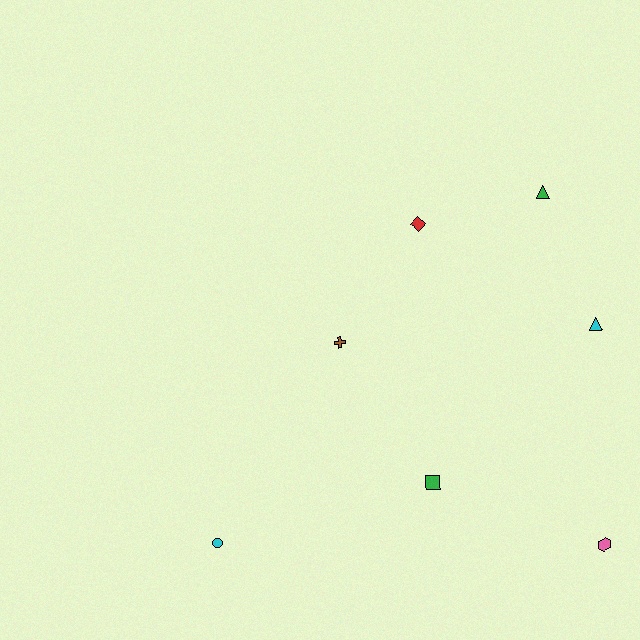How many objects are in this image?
There are 7 objects.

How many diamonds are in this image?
There is 1 diamond.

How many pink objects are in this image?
There is 1 pink object.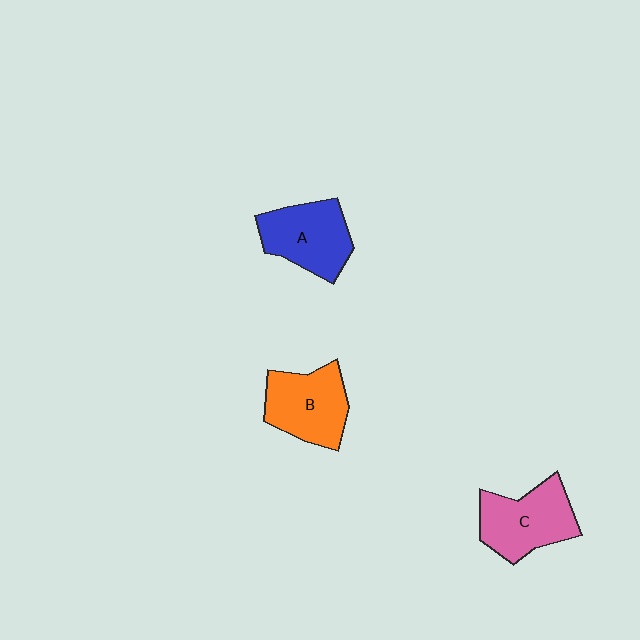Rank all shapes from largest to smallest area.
From largest to smallest: C (pink), B (orange), A (blue).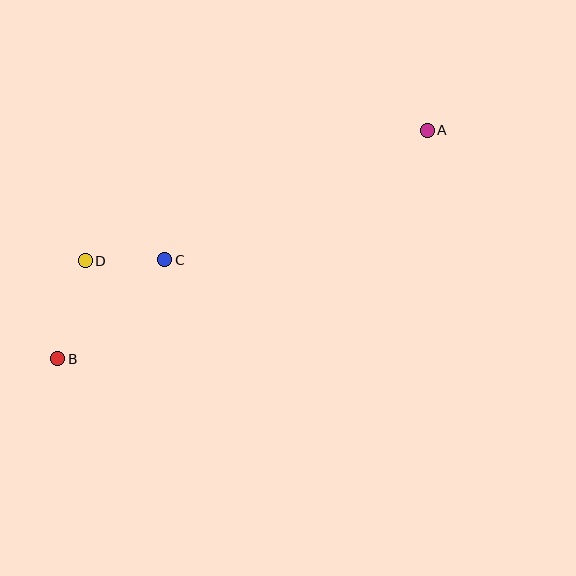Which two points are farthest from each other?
Points A and B are farthest from each other.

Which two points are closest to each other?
Points C and D are closest to each other.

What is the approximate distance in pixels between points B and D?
The distance between B and D is approximately 102 pixels.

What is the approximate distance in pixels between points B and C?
The distance between B and C is approximately 146 pixels.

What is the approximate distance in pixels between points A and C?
The distance between A and C is approximately 292 pixels.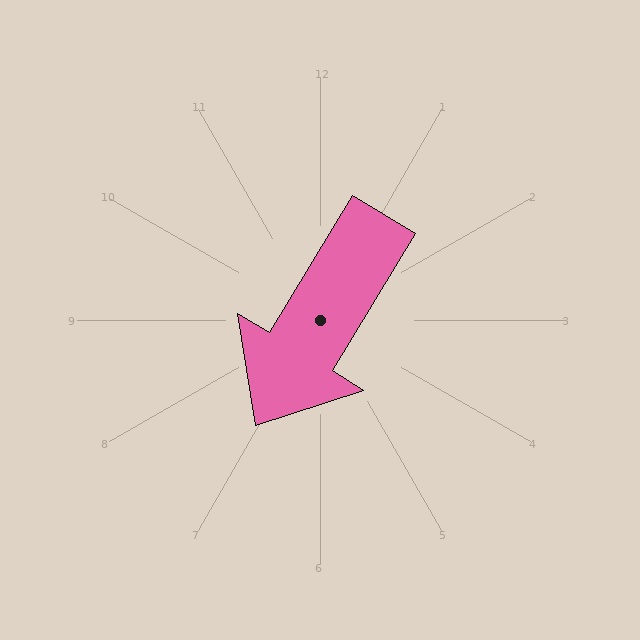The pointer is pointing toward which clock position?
Roughly 7 o'clock.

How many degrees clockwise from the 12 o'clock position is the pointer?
Approximately 211 degrees.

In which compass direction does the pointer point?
Southwest.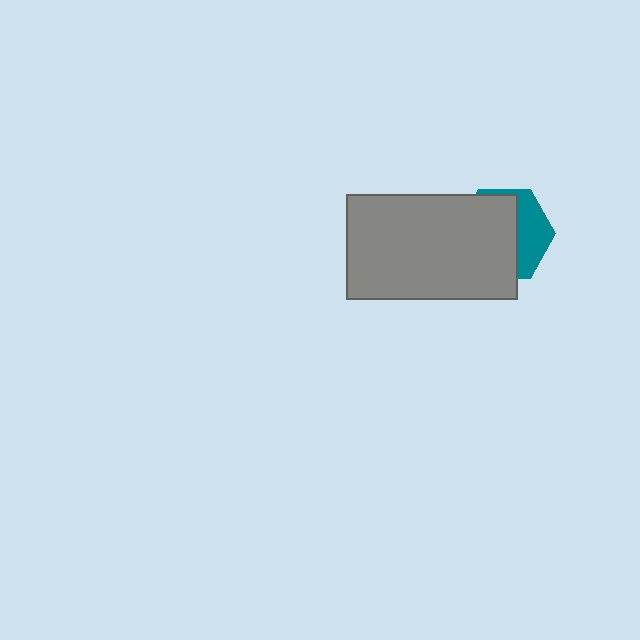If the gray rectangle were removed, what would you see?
You would see the complete teal hexagon.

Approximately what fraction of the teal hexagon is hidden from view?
Roughly 65% of the teal hexagon is hidden behind the gray rectangle.